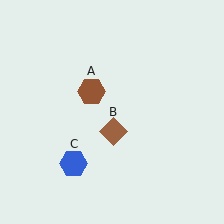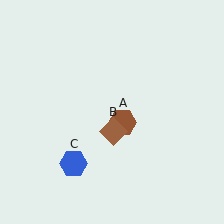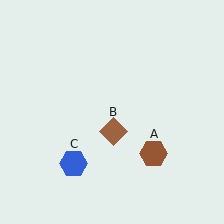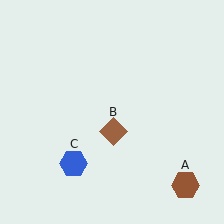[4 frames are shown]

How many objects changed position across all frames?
1 object changed position: brown hexagon (object A).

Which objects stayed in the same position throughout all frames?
Brown diamond (object B) and blue hexagon (object C) remained stationary.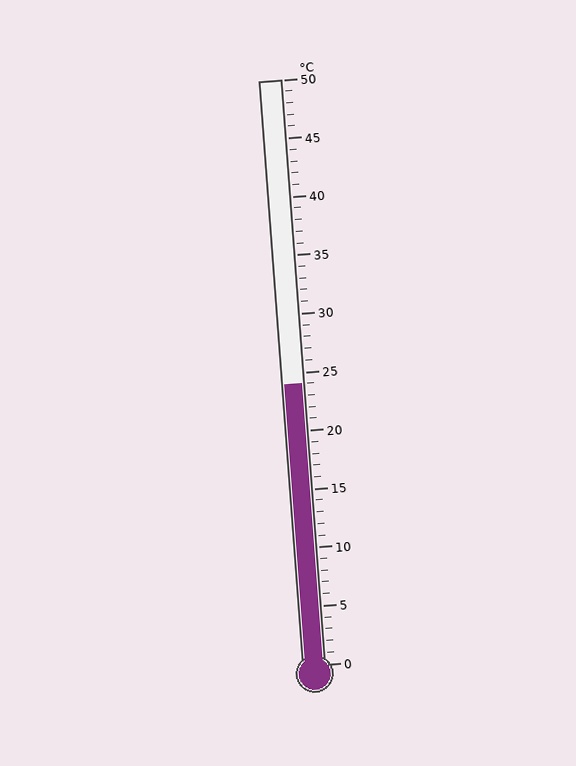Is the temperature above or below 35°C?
The temperature is below 35°C.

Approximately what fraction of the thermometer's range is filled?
The thermometer is filled to approximately 50% of its range.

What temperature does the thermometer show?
The thermometer shows approximately 24°C.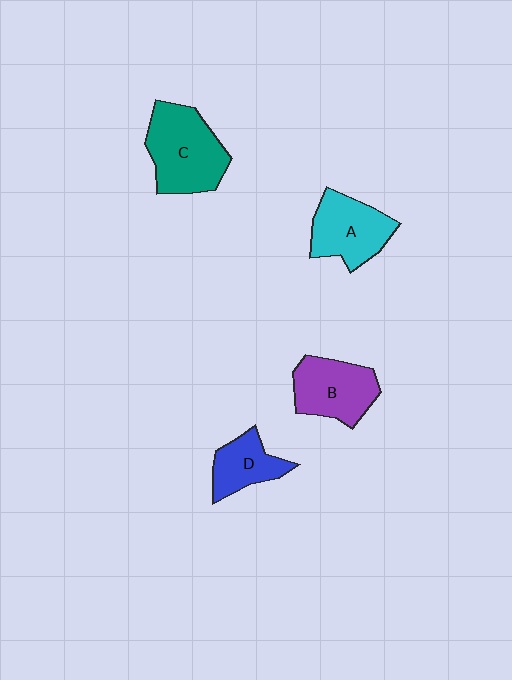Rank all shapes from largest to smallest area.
From largest to smallest: C (teal), B (purple), A (cyan), D (blue).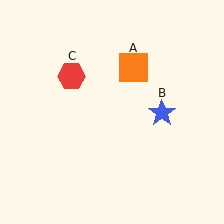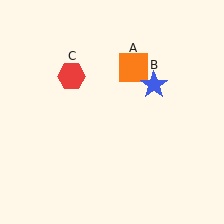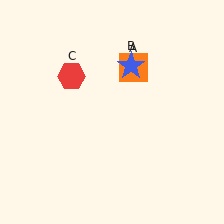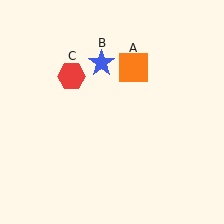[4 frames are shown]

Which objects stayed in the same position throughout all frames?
Orange square (object A) and red hexagon (object C) remained stationary.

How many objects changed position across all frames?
1 object changed position: blue star (object B).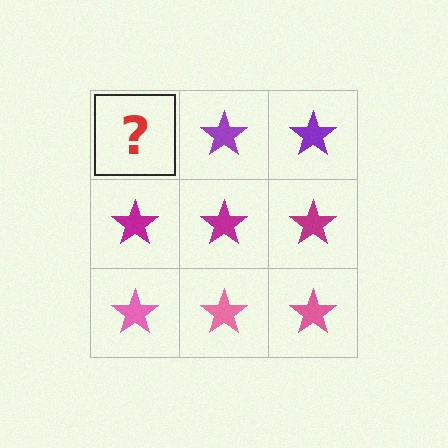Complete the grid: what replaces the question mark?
The question mark should be replaced with a purple star.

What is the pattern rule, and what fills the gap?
The rule is that each row has a consistent color. The gap should be filled with a purple star.